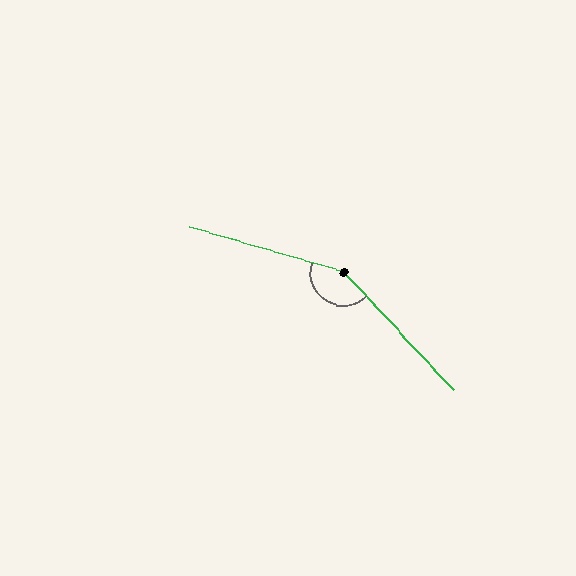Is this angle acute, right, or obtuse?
It is obtuse.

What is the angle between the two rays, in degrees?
Approximately 149 degrees.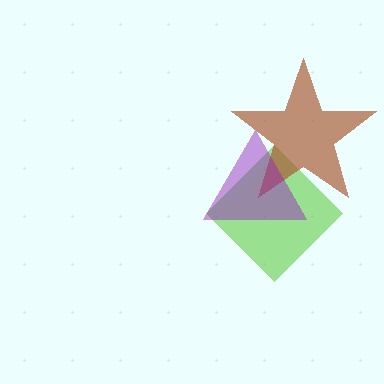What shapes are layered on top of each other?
The layered shapes are: a lime diamond, a brown star, a purple triangle.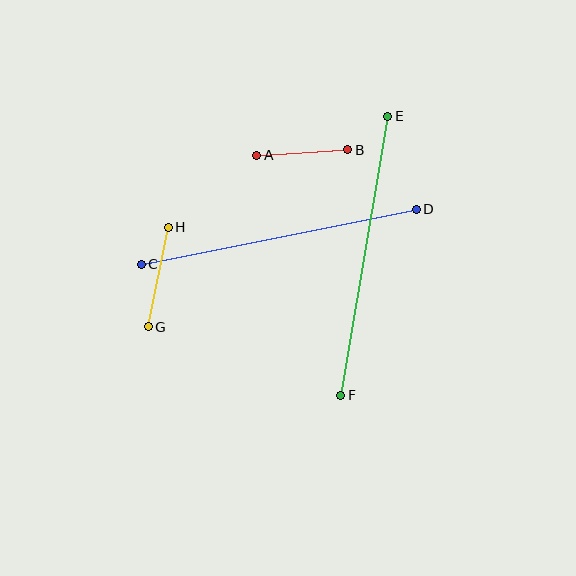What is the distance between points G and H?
The distance is approximately 101 pixels.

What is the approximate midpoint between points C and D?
The midpoint is at approximately (279, 237) pixels.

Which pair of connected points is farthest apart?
Points E and F are farthest apart.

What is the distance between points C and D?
The distance is approximately 280 pixels.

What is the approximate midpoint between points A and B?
The midpoint is at approximately (302, 153) pixels.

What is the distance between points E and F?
The distance is approximately 283 pixels.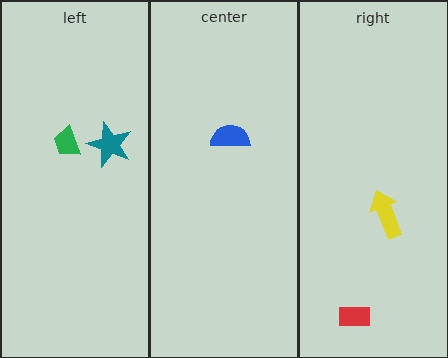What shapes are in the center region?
The blue semicircle.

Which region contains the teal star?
The left region.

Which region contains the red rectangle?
The right region.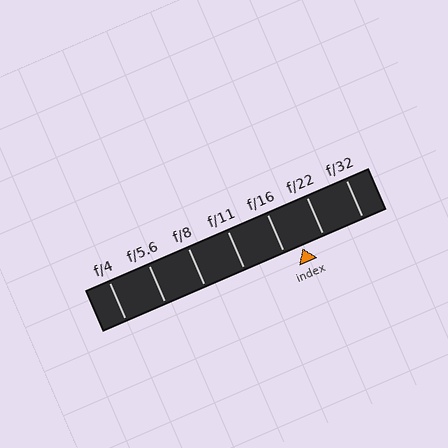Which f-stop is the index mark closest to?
The index mark is closest to f/16.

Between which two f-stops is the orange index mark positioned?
The index mark is between f/16 and f/22.